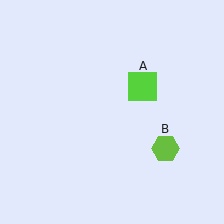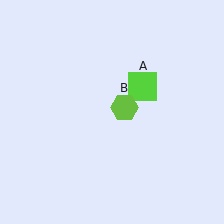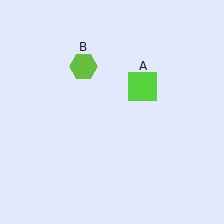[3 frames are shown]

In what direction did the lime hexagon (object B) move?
The lime hexagon (object B) moved up and to the left.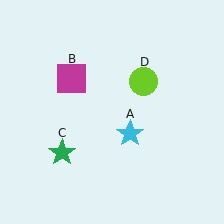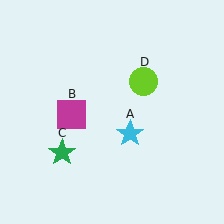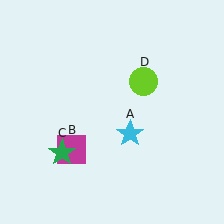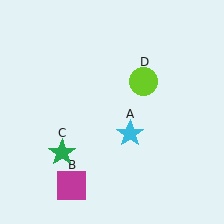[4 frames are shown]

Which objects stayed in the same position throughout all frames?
Cyan star (object A) and green star (object C) and lime circle (object D) remained stationary.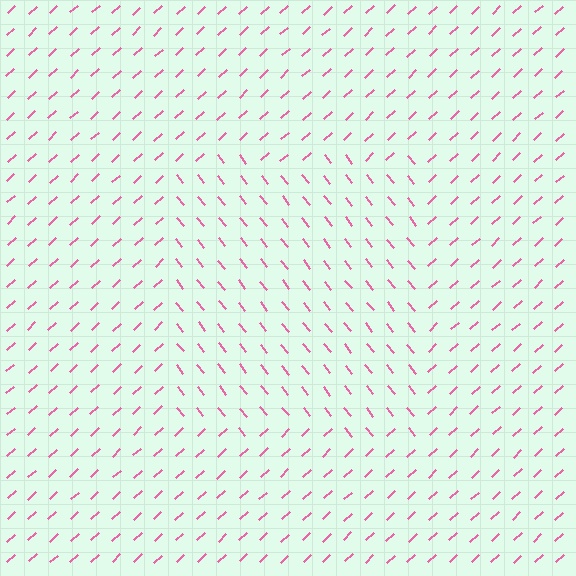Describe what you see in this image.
The image is filled with small pink line segments. A rectangle region in the image has lines oriented differently from the surrounding lines, creating a visible texture boundary.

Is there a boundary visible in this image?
Yes, there is a texture boundary formed by a change in line orientation.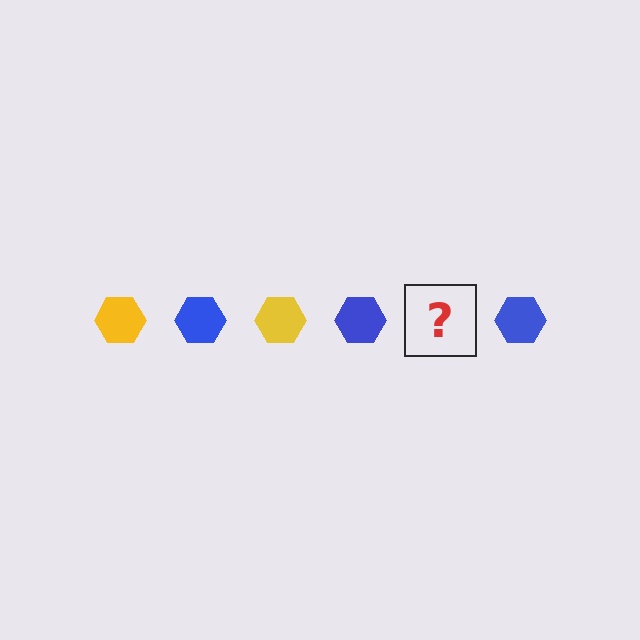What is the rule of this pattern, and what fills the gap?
The rule is that the pattern cycles through yellow, blue hexagons. The gap should be filled with a yellow hexagon.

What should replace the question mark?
The question mark should be replaced with a yellow hexagon.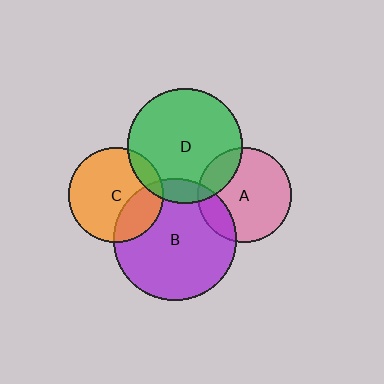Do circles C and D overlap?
Yes.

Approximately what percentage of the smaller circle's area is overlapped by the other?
Approximately 10%.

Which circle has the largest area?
Circle B (purple).